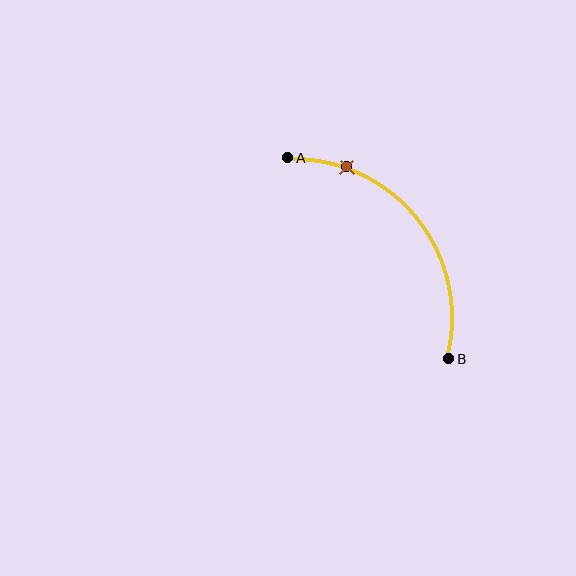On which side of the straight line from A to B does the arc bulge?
The arc bulges above and to the right of the straight line connecting A and B.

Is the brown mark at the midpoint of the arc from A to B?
No. The brown mark lies on the arc but is closer to endpoint A. The arc midpoint would be at the point on the curve equidistant along the arc from both A and B.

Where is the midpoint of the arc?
The arc midpoint is the point on the curve farthest from the straight line joining A and B. It sits above and to the right of that line.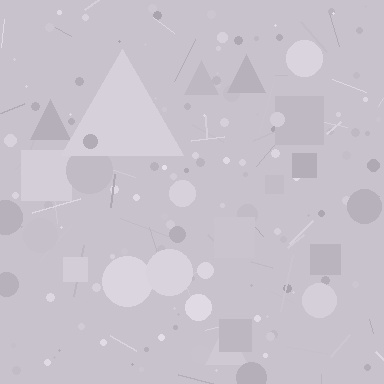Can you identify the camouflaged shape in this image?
The camouflaged shape is a triangle.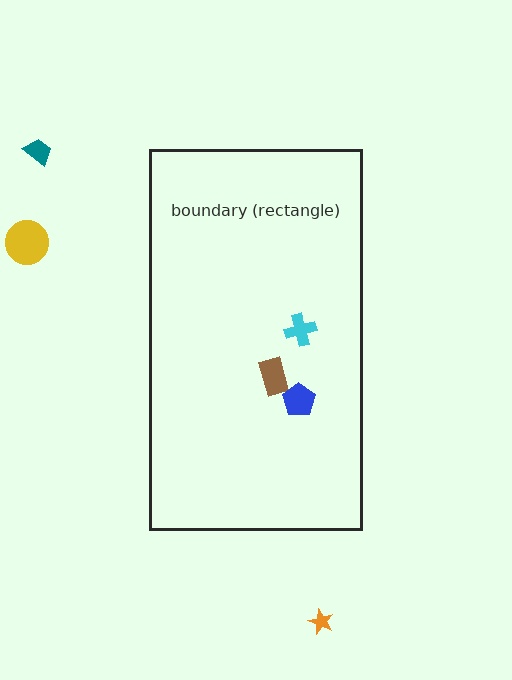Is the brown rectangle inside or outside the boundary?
Inside.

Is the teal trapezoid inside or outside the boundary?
Outside.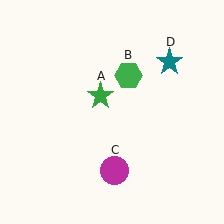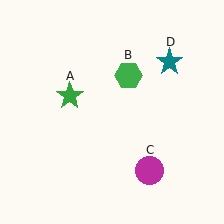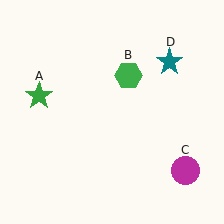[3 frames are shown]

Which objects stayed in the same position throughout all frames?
Green hexagon (object B) and teal star (object D) remained stationary.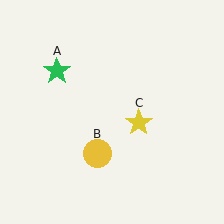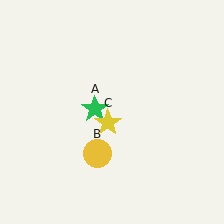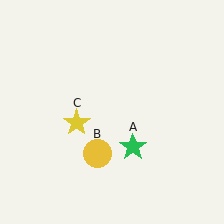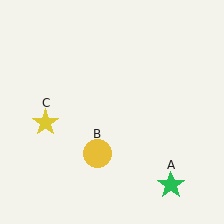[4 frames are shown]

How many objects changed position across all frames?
2 objects changed position: green star (object A), yellow star (object C).